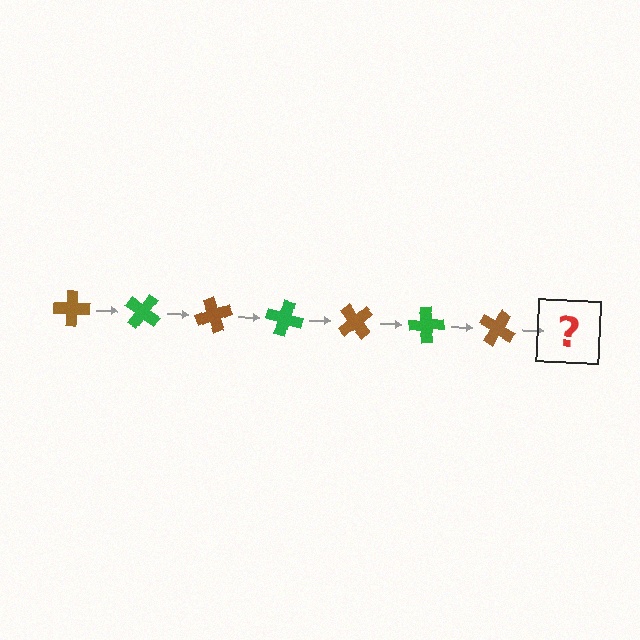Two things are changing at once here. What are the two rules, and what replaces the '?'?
The two rules are that it rotates 35 degrees each step and the color cycles through brown and green. The '?' should be a green cross, rotated 245 degrees from the start.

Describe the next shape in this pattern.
It should be a green cross, rotated 245 degrees from the start.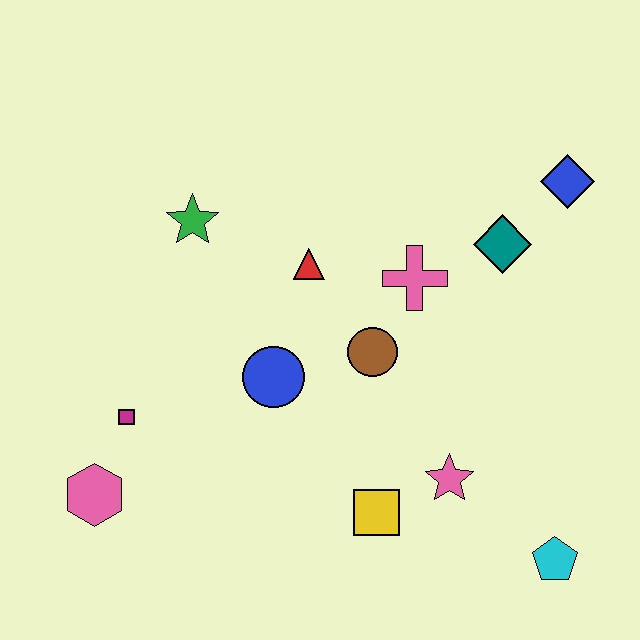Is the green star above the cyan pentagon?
Yes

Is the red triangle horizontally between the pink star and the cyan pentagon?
No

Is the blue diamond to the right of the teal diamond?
Yes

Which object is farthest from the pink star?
The green star is farthest from the pink star.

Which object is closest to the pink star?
The yellow square is closest to the pink star.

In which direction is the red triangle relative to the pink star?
The red triangle is above the pink star.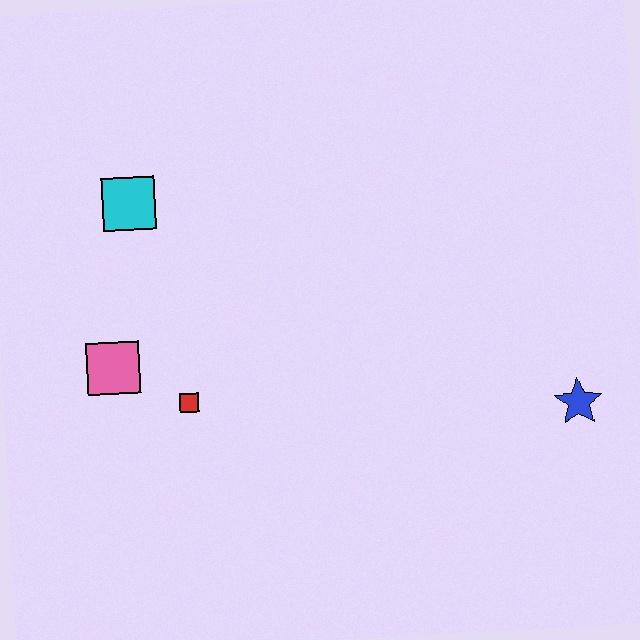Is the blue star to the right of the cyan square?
Yes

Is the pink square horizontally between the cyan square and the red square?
No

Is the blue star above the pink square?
No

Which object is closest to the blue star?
The red square is closest to the blue star.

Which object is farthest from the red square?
The blue star is farthest from the red square.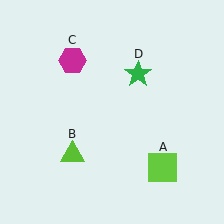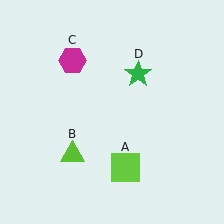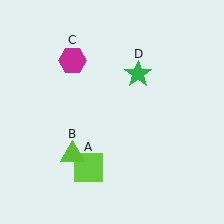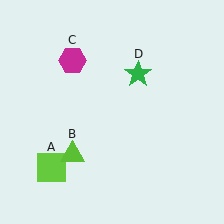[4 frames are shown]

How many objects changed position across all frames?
1 object changed position: lime square (object A).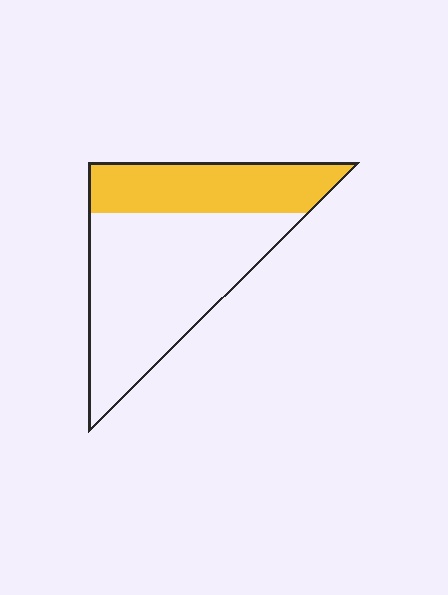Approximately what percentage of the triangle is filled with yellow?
Approximately 35%.